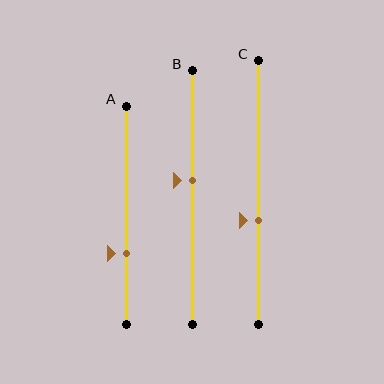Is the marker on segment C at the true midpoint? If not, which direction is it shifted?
No, the marker on segment C is shifted downward by about 11% of the segment length.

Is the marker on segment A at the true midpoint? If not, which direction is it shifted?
No, the marker on segment A is shifted downward by about 18% of the segment length.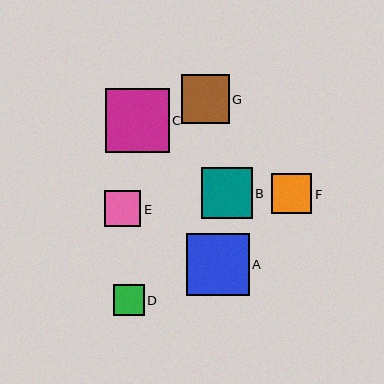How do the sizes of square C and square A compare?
Square C and square A are approximately the same size.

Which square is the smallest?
Square D is the smallest with a size of approximately 31 pixels.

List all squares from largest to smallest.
From largest to smallest: C, A, B, G, F, E, D.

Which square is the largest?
Square C is the largest with a size of approximately 64 pixels.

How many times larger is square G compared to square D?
Square G is approximately 1.6 times the size of square D.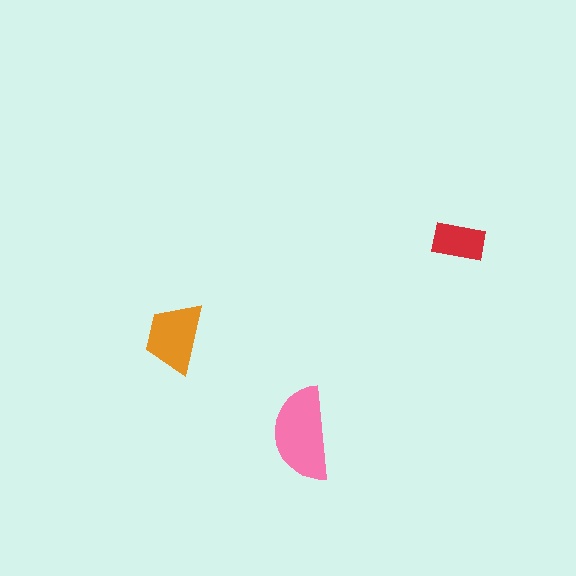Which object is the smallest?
The red rectangle.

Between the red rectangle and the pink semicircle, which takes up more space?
The pink semicircle.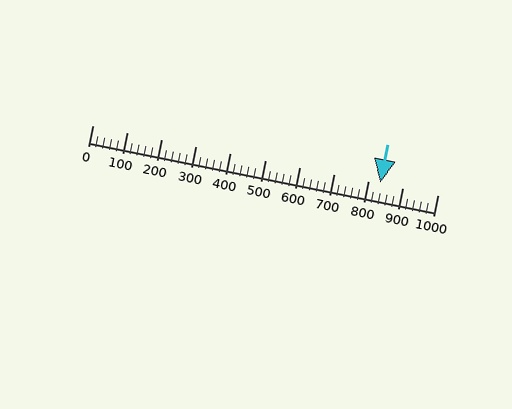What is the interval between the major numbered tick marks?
The major tick marks are spaced 100 units apart.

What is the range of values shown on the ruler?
The ruler shows values from 0 to 1000.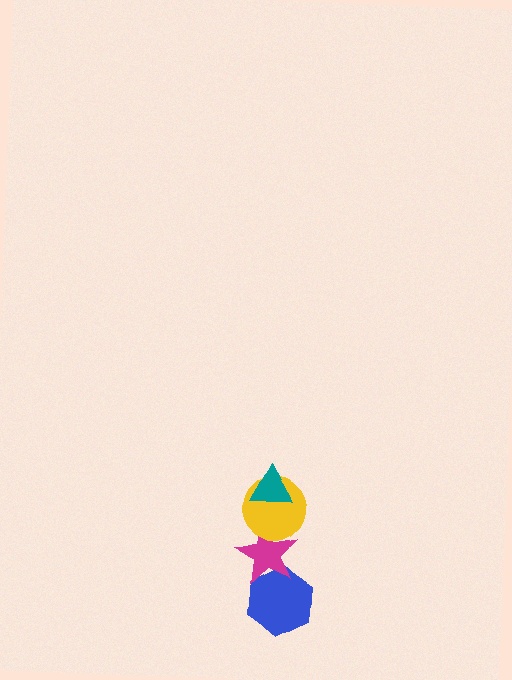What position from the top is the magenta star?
The magenta star is 3rd from the top.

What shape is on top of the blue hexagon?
The magenta star is on top of the blue hexagon.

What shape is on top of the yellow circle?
The teal triangle is on top of the yellow circle.